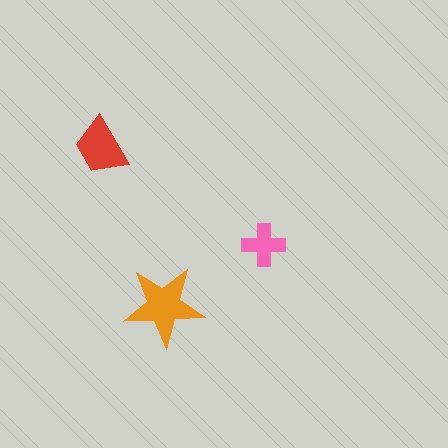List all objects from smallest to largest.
The pink cross, the red trapezoid, the orange star.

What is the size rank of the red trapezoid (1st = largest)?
2nd.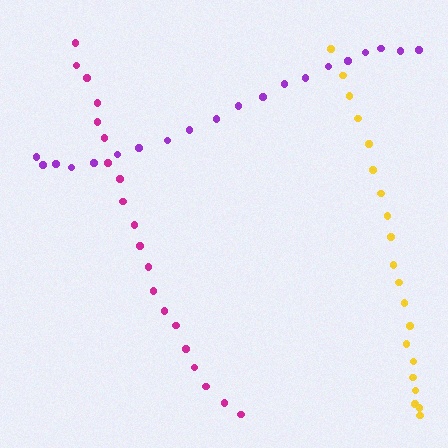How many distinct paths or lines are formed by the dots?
There are 3 distinct paths.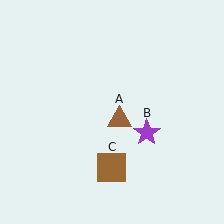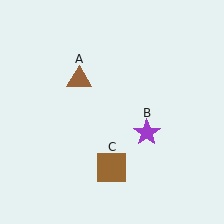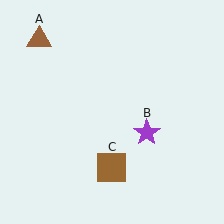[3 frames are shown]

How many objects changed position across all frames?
1 object changed position: brown triangle (object A).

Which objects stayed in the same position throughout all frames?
Purple star (object B) and brown square (object C) remained stationary.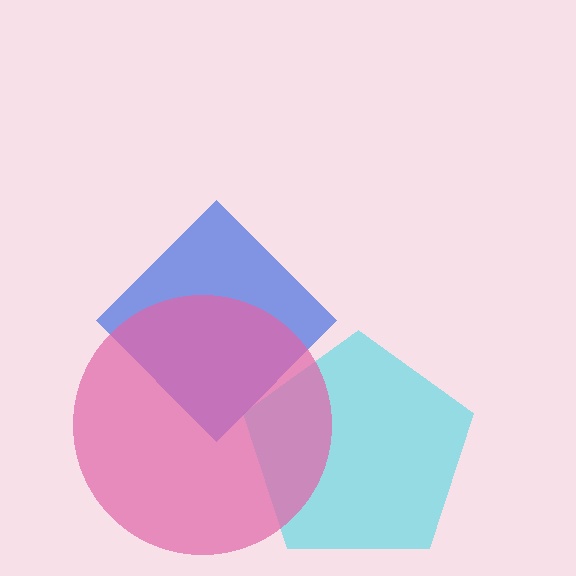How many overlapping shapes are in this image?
There are 3 overlapping shapes in the image.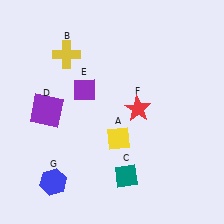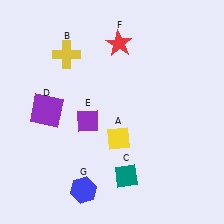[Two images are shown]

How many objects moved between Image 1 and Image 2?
3 objects moved between the two images.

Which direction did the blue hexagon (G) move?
The blue hexagon (G) moved right.